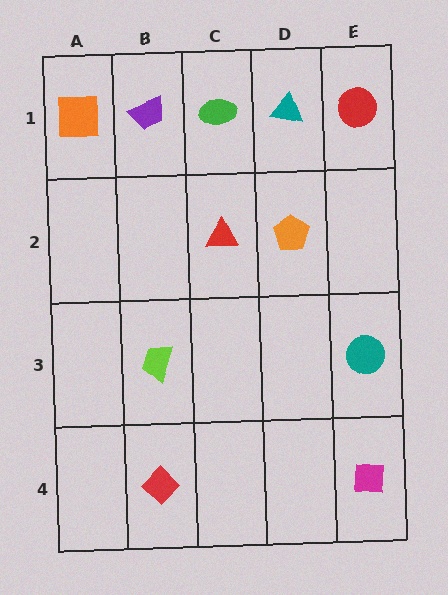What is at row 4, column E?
A magenta square.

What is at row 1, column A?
An orange square.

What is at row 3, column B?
A lime trapezoid.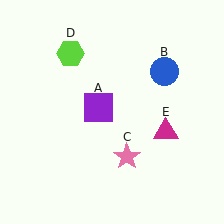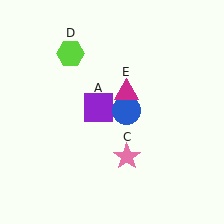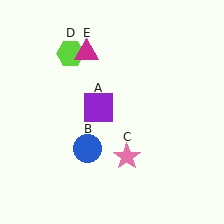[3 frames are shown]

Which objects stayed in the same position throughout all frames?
Purple square (object A) and pink star (object C) and lime hexagon (object D) remained stationary.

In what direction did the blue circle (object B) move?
The blue circle (object B) moved down and to the left.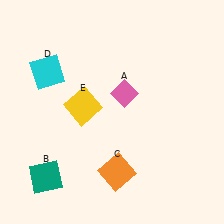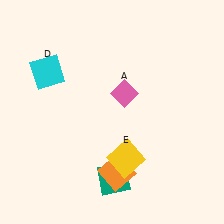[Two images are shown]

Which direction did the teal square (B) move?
The teal square (B) moved right.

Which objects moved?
The objects that moved are: the teal square (B), the yellow square (E).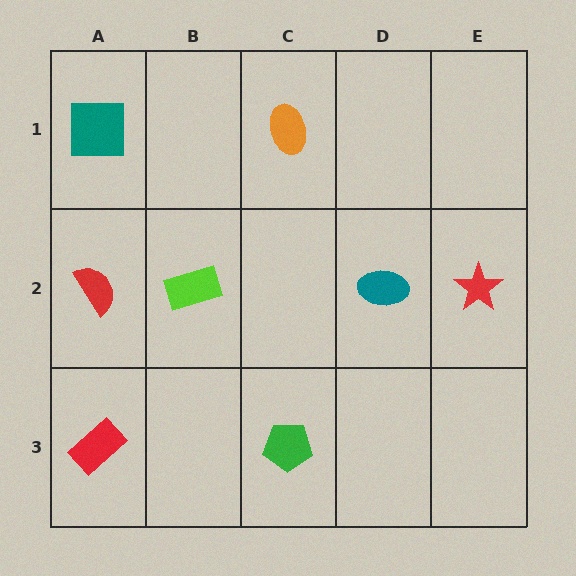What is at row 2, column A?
A red semicircle.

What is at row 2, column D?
A teal ellipse.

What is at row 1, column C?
An orange ellipse.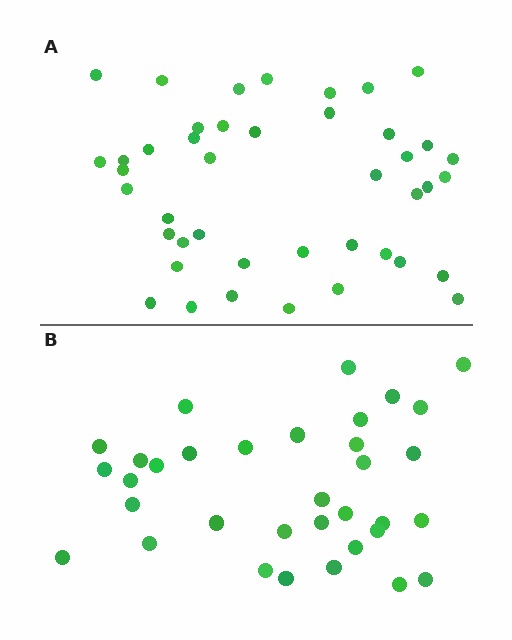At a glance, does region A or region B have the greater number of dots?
Region A (the top region) has more dots.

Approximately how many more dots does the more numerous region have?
Region A has roughly 8 or so more dots than region B.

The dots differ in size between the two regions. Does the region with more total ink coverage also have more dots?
No. Region B has more total ink coverage because its dots are larger, but region A actually contains more individual dots. Total area can be misleading — the number of items is what matters here.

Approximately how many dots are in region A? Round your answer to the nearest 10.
About 40 dots. (The exact count is 43, which rounds to 40.)